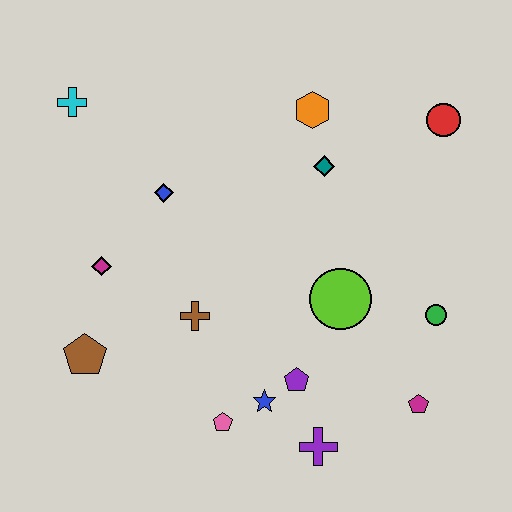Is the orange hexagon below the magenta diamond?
No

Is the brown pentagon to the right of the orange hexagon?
No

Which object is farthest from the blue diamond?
The magenta pentagon is farthest from the blue diamond.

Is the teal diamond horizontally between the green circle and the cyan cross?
Yes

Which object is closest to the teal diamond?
The orange hexagon is closest to the teal diamond.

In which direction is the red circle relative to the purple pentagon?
The red circle is above the purple pentagon.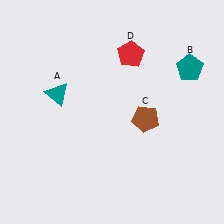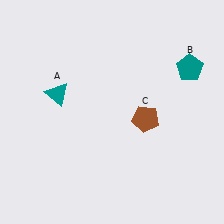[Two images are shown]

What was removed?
The red pentagon (D) was removed in Image 2.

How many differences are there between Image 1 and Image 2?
There is 1 difference between the two images.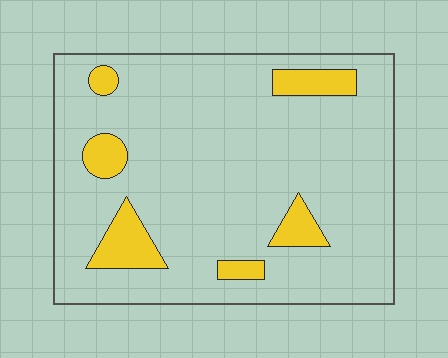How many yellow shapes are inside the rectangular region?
6.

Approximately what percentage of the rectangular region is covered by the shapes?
Approximately 10%.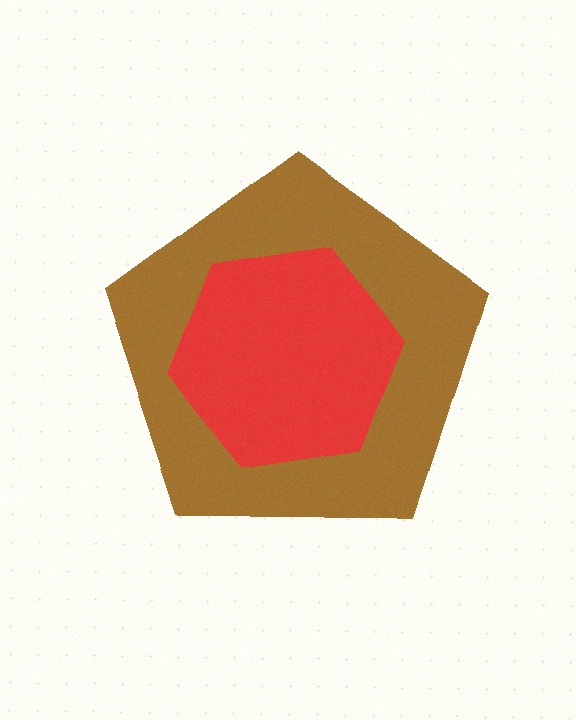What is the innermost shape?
The red hexagon.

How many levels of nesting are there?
2.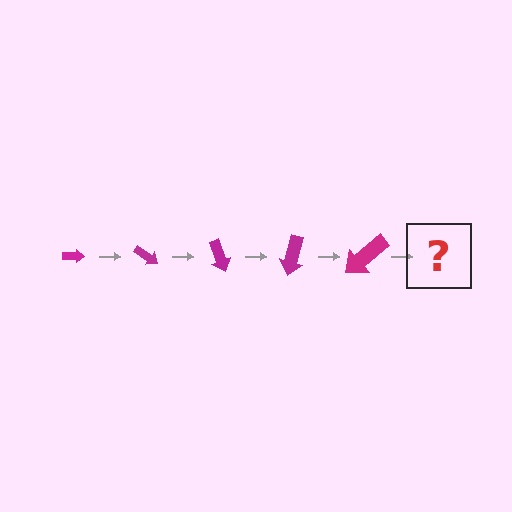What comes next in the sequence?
The next element should be an arrow, larger than the previous one and rotated 175 degrees from the start.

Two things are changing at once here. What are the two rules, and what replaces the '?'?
The two rules are that the arrow grows larger each step and it rotates 35 degrees each step. The '?' should be an arrow, larger than the previous one and rotated 175 degrees from the start.